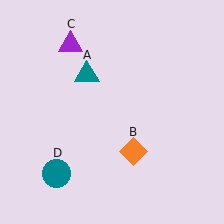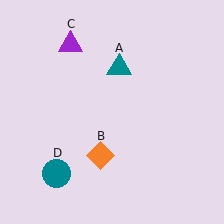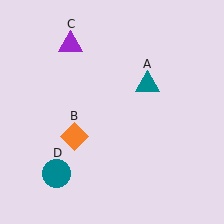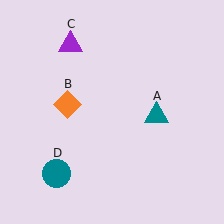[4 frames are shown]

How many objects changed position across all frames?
2 objects changed position: teal triangle (object A), orange diamond (object B).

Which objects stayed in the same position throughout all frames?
Purple triangle (object C) and teal circle (object D) remained stationary.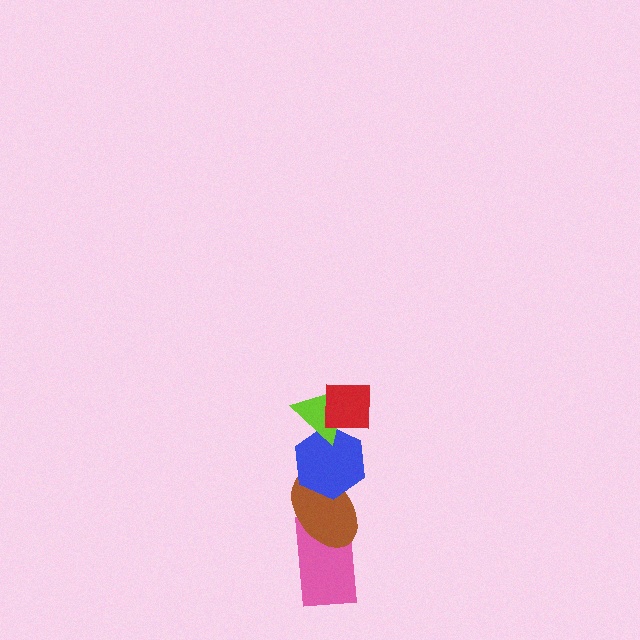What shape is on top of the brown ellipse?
The blue hexagon is on top of the brown ellipse.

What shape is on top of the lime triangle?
The red square is on top of the lime triangle.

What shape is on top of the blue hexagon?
The lime triangle is on top of the blue hexagon.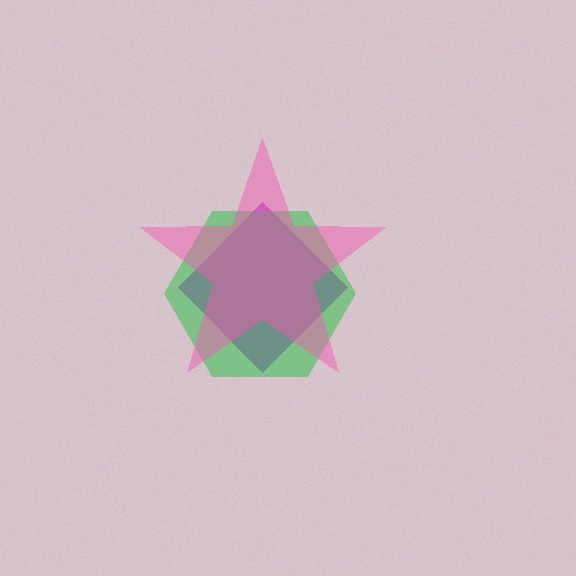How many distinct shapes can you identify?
There are 3 distinct shapes: a purple diamond, a green hexagon, a pink star.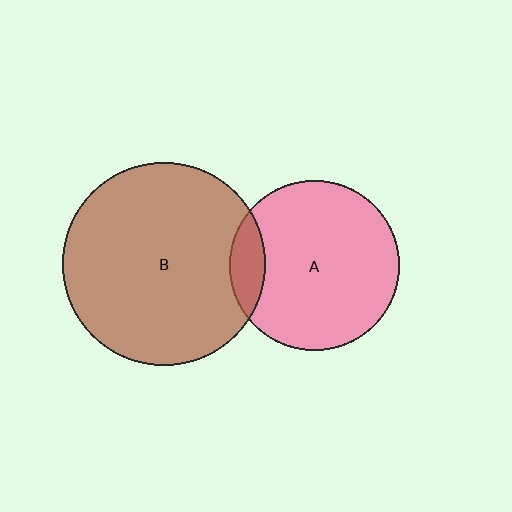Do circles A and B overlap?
Yes.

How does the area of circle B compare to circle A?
Approximately 1.4 times.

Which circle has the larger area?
Circle B (brown).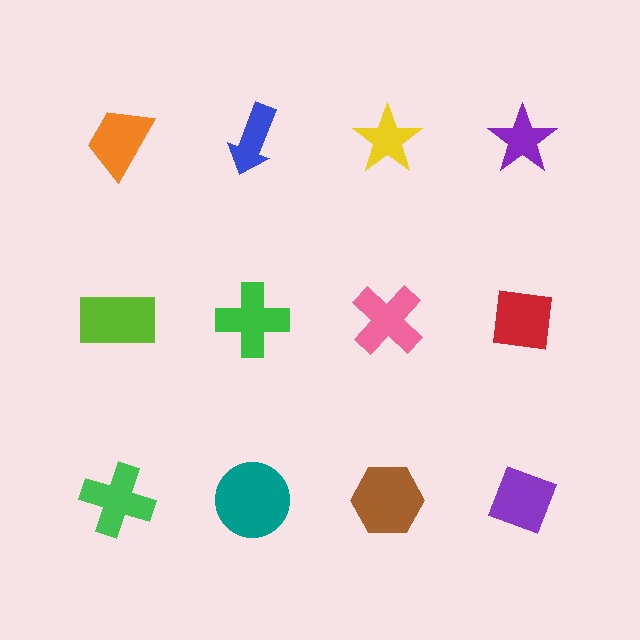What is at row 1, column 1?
An orange trapezoid.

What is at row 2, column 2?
A green cross.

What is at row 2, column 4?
A red square.